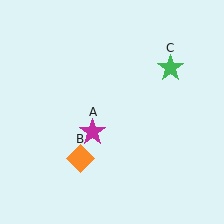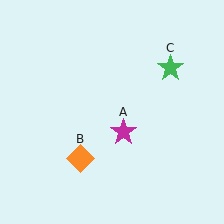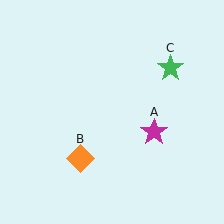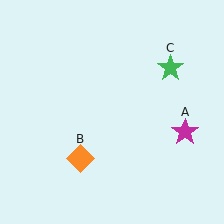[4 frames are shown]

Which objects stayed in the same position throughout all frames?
Orange diamond (object B) and green star (object C) remained stationary.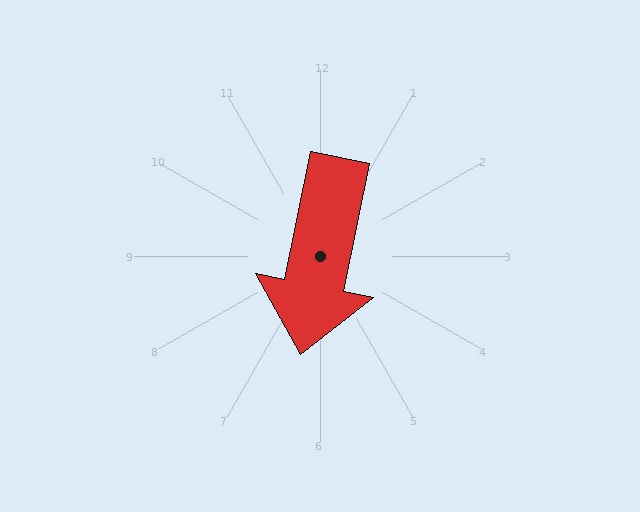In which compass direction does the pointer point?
South.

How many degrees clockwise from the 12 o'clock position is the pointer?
Approximately 191 degrees.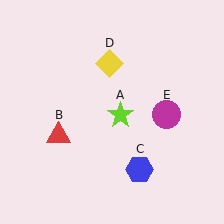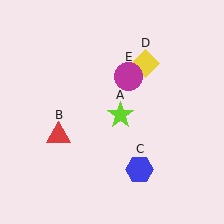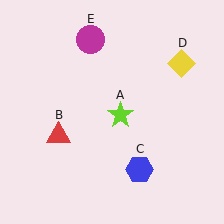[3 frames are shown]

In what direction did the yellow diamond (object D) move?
The yellow diamond (object D) moved right.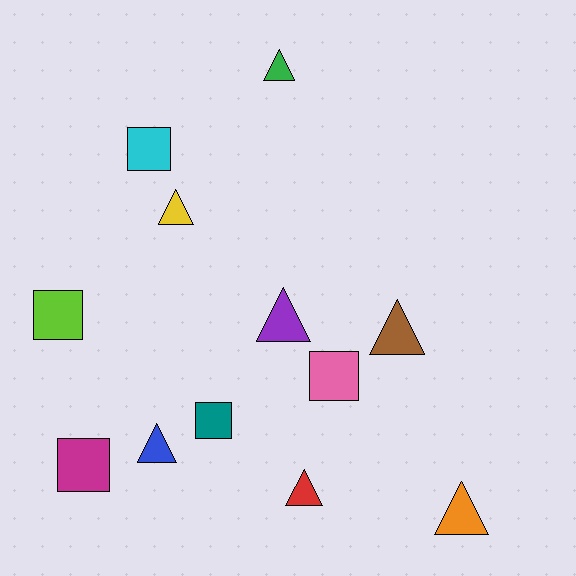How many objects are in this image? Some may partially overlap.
There are 12 objects.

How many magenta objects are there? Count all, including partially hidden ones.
There is 1 magenta object.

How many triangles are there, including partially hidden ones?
There are 7 triangles.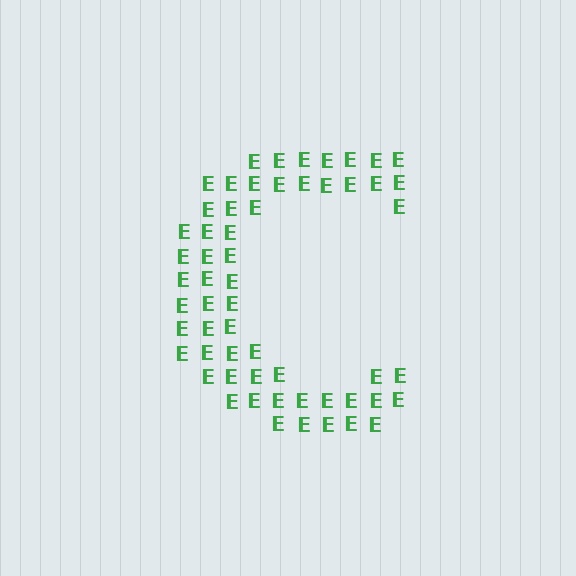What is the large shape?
The large shape is the letter C.